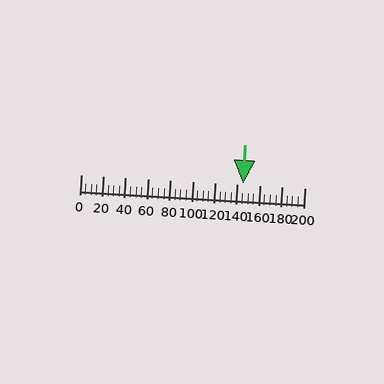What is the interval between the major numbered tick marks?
The major tick marks are spaced 20 units apart.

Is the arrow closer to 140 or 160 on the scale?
The arrow is closer to 140.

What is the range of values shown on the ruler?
The ruler shows values from 0 to 200.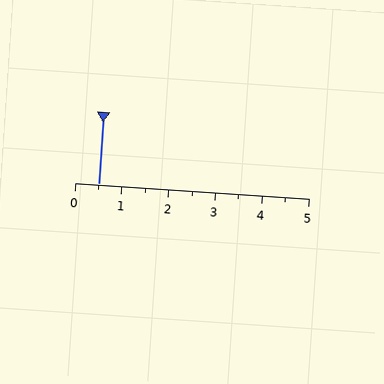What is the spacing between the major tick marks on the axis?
The major ticks are spaced 1 apart.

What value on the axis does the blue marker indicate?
The marker indicates approximately 0.5.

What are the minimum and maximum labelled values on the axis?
The axis runs from 0 to 5.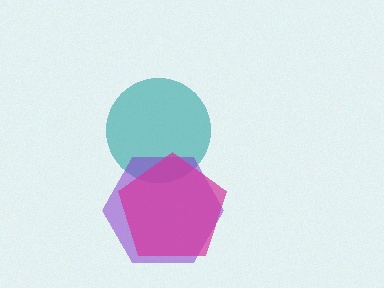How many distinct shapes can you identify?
There are 3 distinct shapes: a teal circle, a purple hexagon, a magenta pentagon.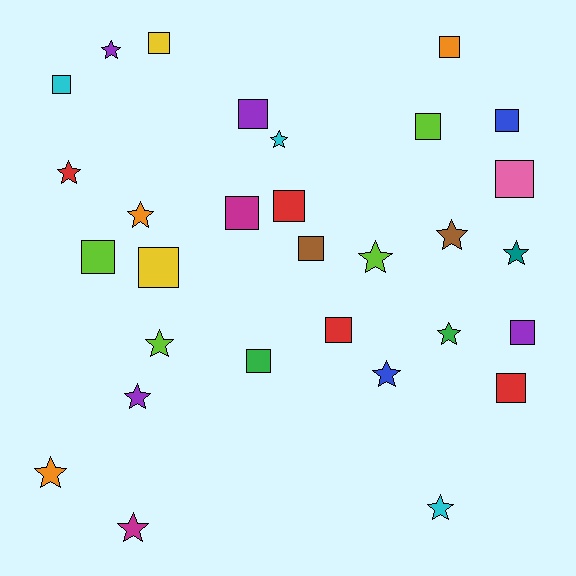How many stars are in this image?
There are 14 stars.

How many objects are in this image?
There are 30 objects.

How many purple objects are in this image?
There are 4 purple objects.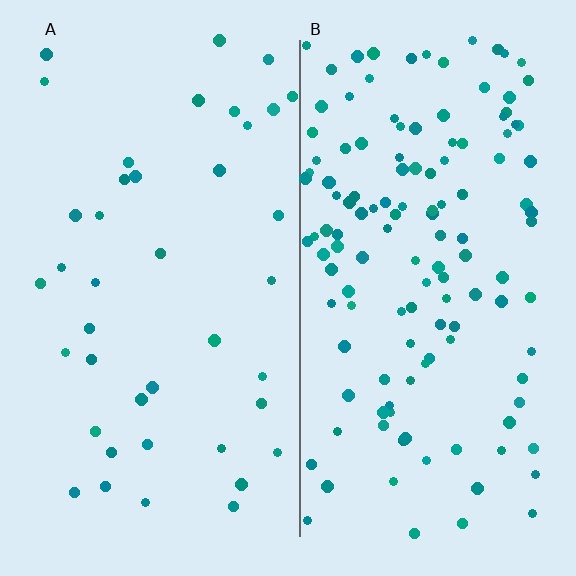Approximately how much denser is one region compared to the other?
Approximately 3.4× — region B over region A.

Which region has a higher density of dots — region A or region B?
B (the right).